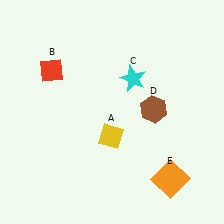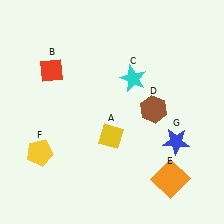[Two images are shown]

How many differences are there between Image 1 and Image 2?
There are 2 differences between the two images.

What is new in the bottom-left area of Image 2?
A yellow pentagon (F) was added in the bottom-left area of Image 2.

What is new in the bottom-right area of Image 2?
A blue star (G) was added in the bottom-right area of Image 2.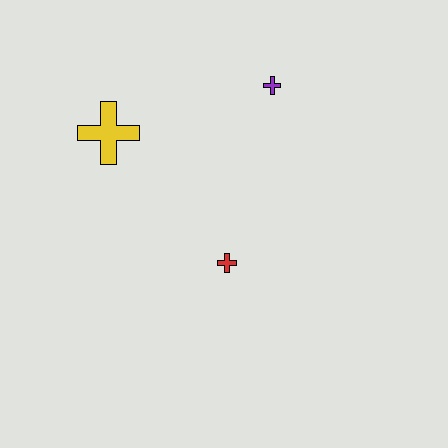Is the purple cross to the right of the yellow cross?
Yes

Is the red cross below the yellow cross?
Yes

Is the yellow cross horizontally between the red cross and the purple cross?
No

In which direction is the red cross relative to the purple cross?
The red cross is below the purple cross.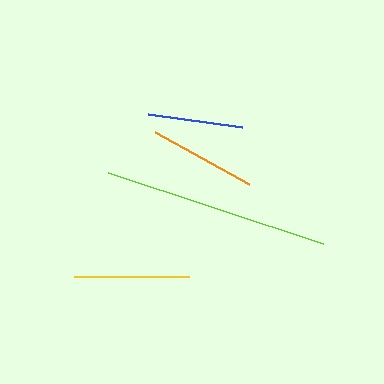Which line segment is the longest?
The lime line is the longest at approximately 226 pixels.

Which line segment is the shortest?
The blue line is the shortest at approximately 95 pixels.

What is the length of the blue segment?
The blue segment is approximately 95 pixels long.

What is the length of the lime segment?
The lime segment is approximately 226 pixels long.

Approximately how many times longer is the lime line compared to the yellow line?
The lime line is approximately 2.0 times the length of the yellow line.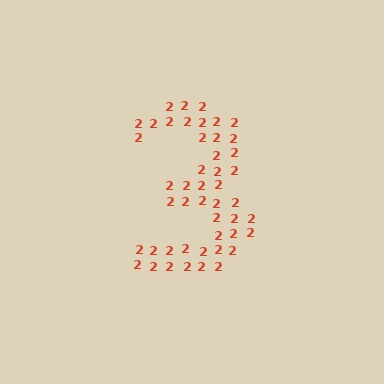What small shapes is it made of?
It is made of small digit 2's.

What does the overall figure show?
The overall figure shows the digit 3.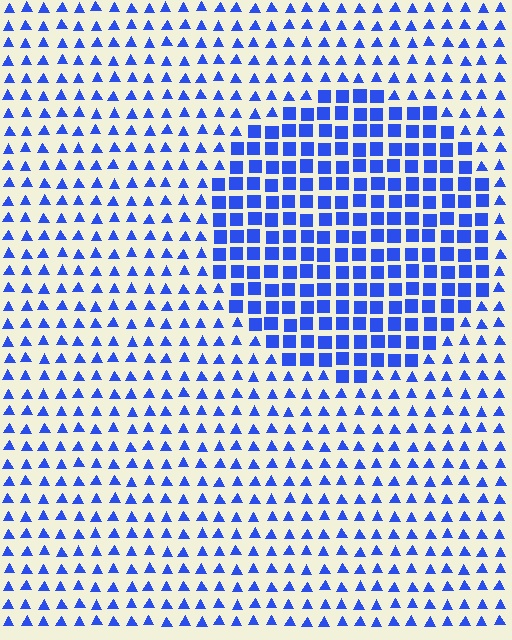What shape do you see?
I see a circle.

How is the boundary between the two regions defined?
The boundary is defined by a change in element shape: squares inside vs. triangles outside. All elements share the same color and spacing.